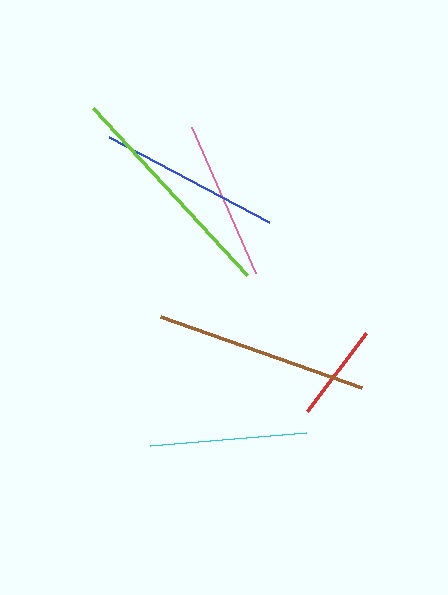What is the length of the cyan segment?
The cyan segment is approximately 156 pixels long.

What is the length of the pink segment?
The pink segment is approximately 159 pixels long.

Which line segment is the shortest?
The red line is the shortest at approximately 98 pixels.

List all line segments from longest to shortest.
From longest to shortest: lime, brown, blue, pink, cyan, red.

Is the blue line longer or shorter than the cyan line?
The blue line is longer than the cyan line.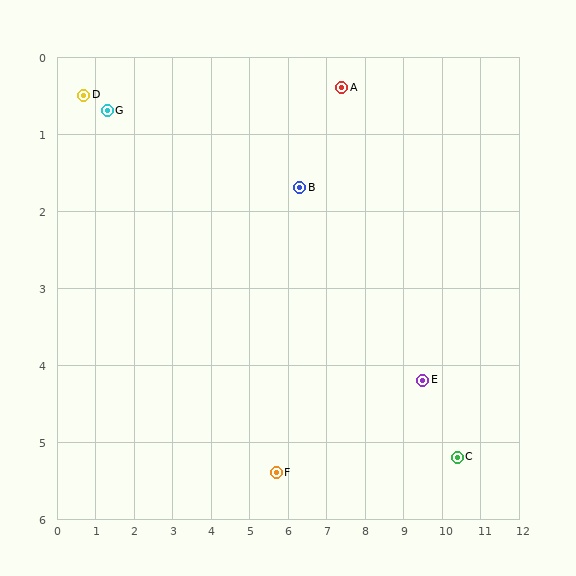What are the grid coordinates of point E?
Point E is at approximately (9.5, 4.2).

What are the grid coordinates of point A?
Point A is at approximately (7.4, 0.4).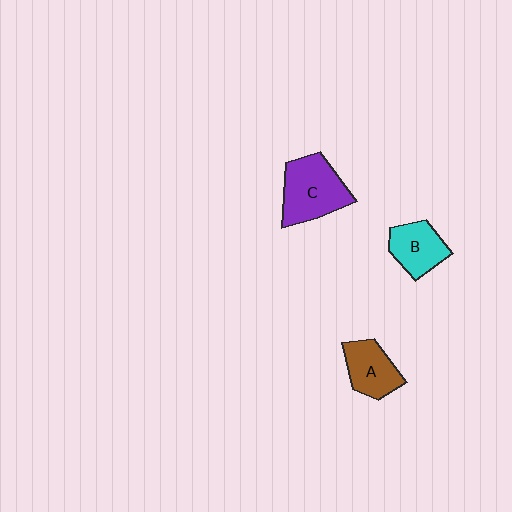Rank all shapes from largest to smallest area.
From largest to smallest: C (purple), A (brown), B (cyan).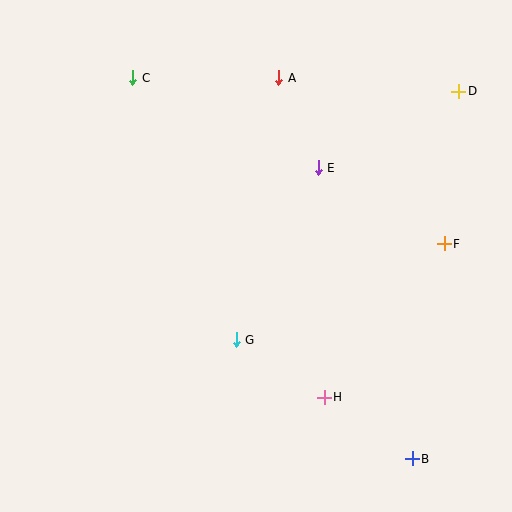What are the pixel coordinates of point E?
Point E is at (318, 168).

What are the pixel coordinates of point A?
Point A is at (279, 78).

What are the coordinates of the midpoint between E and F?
The midpoint between E and F is at (381, 206).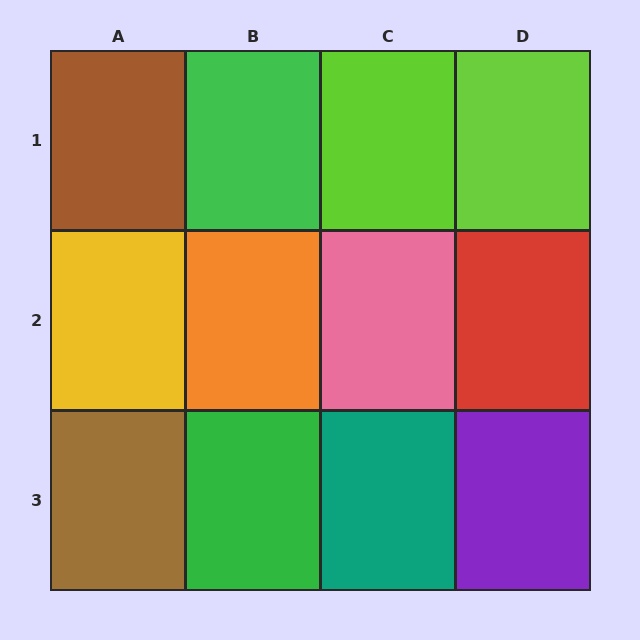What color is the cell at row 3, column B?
Green.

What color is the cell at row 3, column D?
Purple.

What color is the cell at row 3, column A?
Brown.